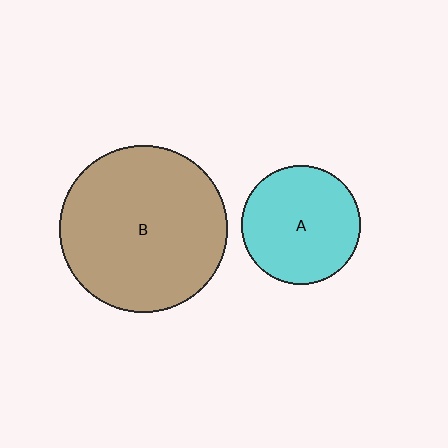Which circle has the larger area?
Circle B (brown).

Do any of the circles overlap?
No, none of the circles overlap.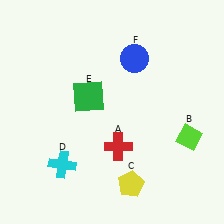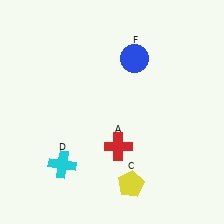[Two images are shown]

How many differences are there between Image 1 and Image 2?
There are 2 differences between the two images.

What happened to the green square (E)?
The green square (E) was removed in Image 2. It was in the top-left area of Image 1.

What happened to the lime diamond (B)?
The lime diamond (B) was removed in Image 2. It was in the bottom-right area of Image 1.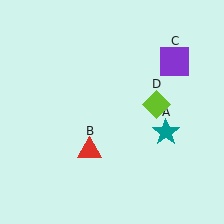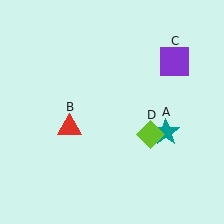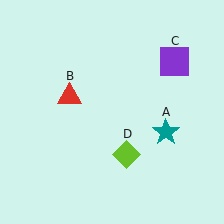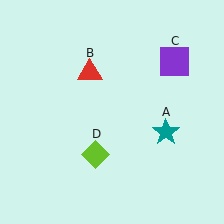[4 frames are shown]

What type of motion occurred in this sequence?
The red triangle (object B), lime diamond (object D) rotated clockwise around the center of the scene.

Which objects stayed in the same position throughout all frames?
Teal star (object A) and purple square (object C) remained stationary.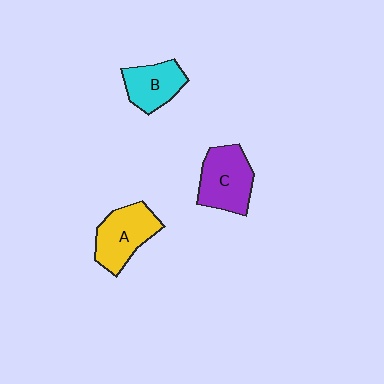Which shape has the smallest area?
Shape B (cyan).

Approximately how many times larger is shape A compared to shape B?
Approximately 1.3 times.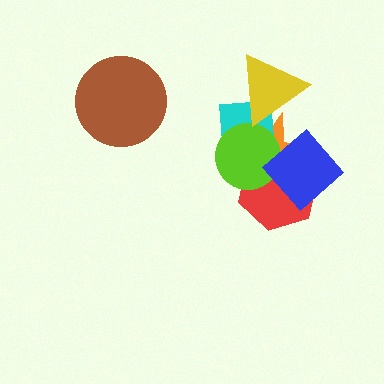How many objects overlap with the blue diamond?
3 objects overlap with the blue diamond.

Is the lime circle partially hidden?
Yes, it is partially covered by another shape.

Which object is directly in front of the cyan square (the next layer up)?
The lime circle is directly in front of the cyan square.